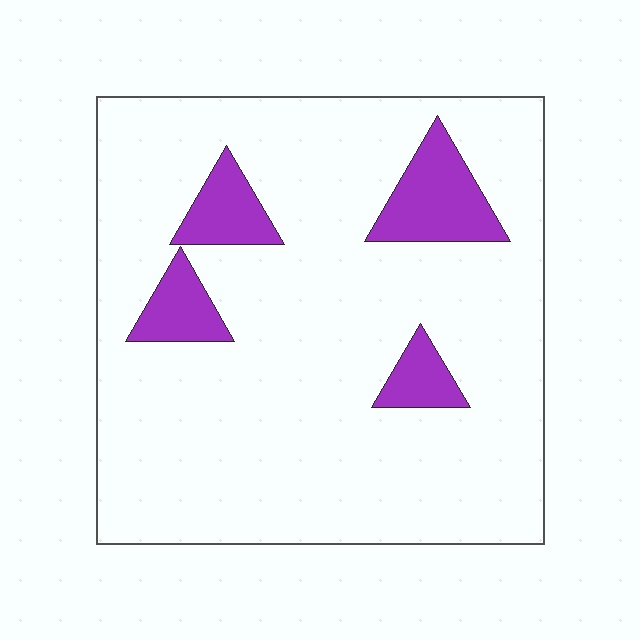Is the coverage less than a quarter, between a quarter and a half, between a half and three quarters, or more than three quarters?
Less than a quarter.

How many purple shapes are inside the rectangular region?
4.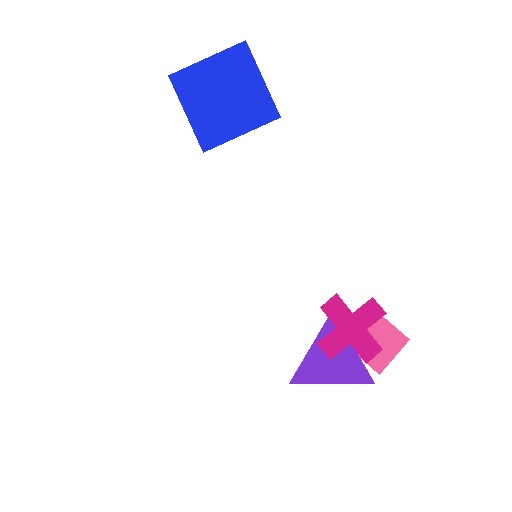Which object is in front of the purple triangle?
The magenta cross is in front of the purple triangle.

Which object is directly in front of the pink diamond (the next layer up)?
The purple triangle is directly in front of the pink diamond.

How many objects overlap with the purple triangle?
2 objects overlap with the purple triangle.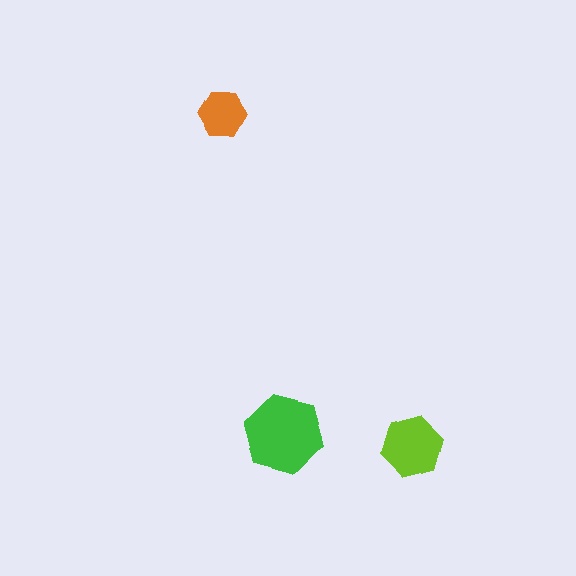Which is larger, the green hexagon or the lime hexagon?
The green one.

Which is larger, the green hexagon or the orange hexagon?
The green one.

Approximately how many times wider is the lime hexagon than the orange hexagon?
About 1.5 times wider.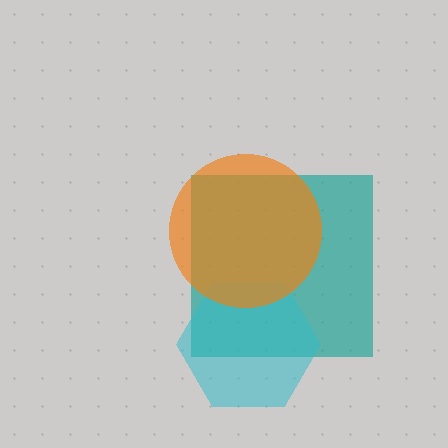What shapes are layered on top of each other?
The layered shapes are: a teal square, a cyan hexagon, an orange circle.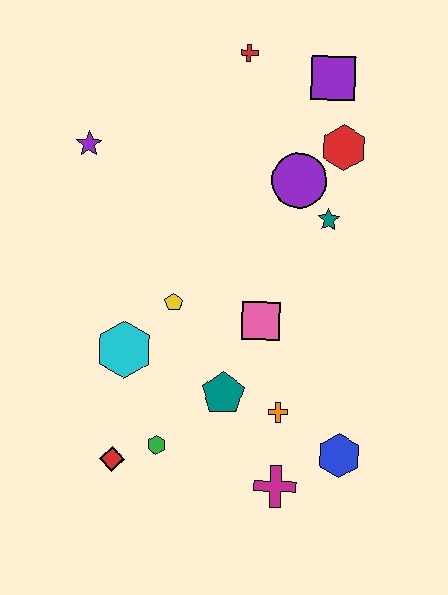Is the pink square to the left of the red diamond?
No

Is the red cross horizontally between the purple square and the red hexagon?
No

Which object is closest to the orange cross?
The teal pentagon is closest to the orange cross.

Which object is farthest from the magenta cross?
The red cross is farthest from the magenta cross.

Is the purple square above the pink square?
Yes